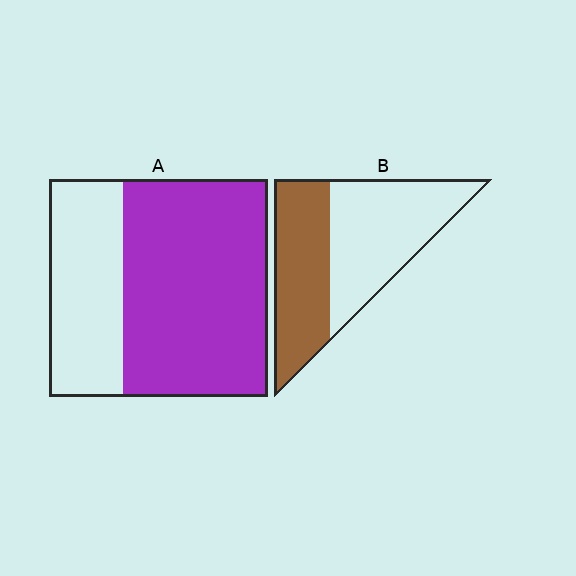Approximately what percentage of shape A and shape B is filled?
A is approximately 65% and B is approximately 45%.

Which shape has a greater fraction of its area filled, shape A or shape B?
Shape A.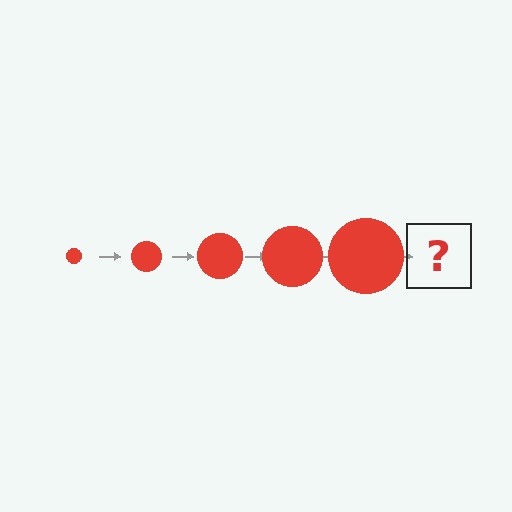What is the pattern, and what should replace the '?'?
The pattern is that the circle gets progressively larger each step. The '?' should be a red circle, larger than the previous one.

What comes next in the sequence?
The next element should be a red circle, larger than the previous one.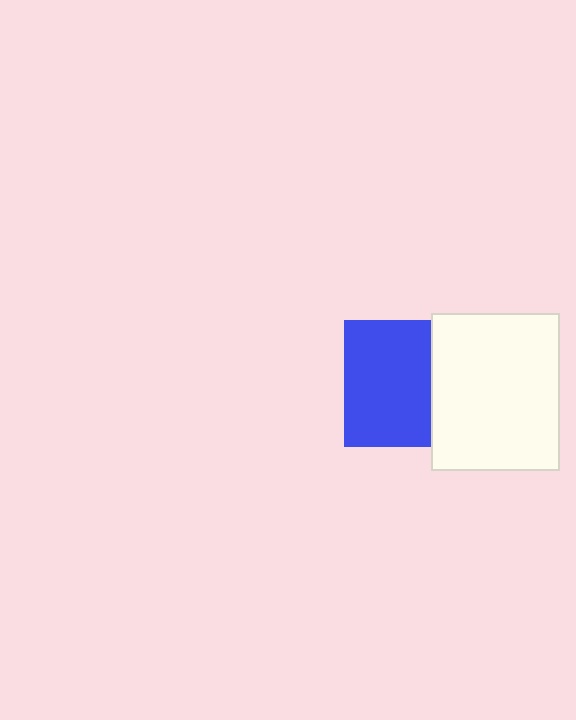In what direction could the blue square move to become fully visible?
The blue square could move left. That would shift it out from behind the white rectangle entirely.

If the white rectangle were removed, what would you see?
You would see the complete blue square.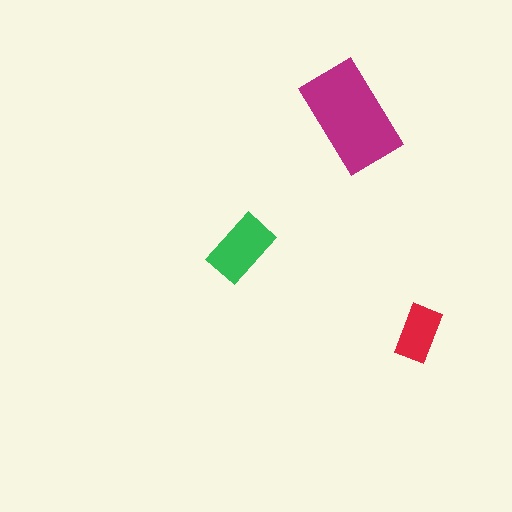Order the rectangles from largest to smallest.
the magenta one, the green one, the red one.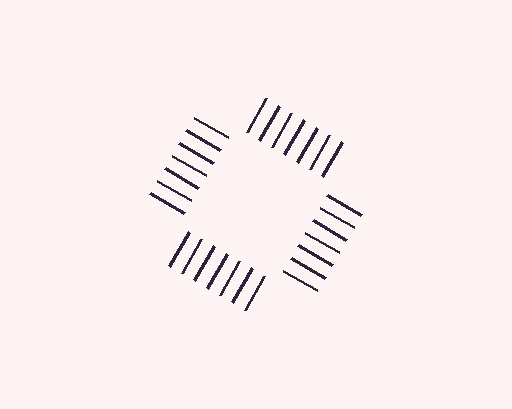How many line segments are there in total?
28 — 7 along each of the 4 edges.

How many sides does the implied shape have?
4 sides — the line-ends trace a square.